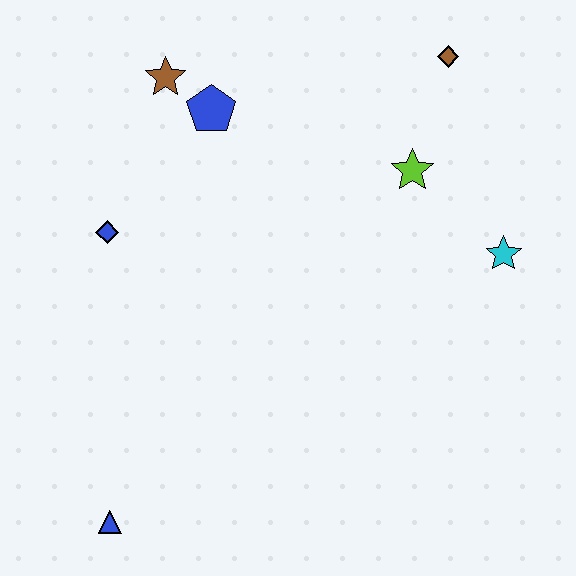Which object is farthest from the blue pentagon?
The blue triangle is farthest from the blue pentagon.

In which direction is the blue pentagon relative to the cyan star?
The blue pentagon is to the left of the cyan star.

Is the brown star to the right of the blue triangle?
Yes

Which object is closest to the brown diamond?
The lime star is closest to the brown diamond.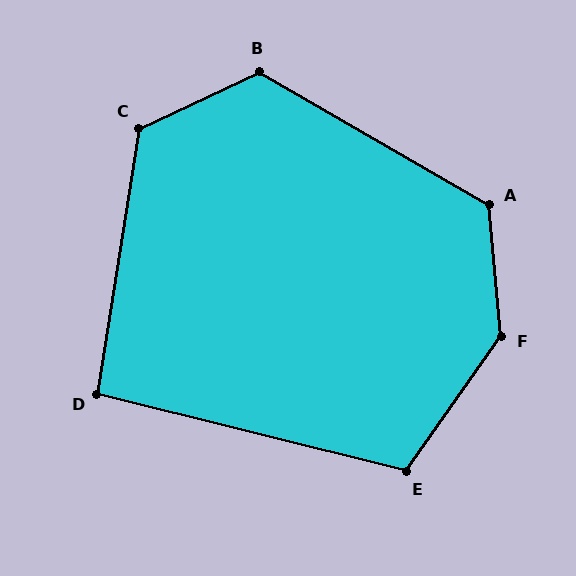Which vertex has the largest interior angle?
F, at approximately 140 degrees.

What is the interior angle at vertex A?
Approximately 125 degrees (obtuse).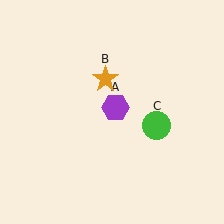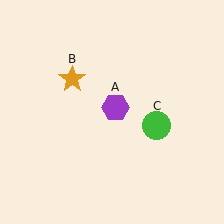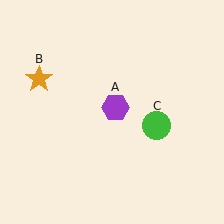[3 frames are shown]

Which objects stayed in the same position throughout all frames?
Purple hexagon (object A) and green circle (object C) remained stationary.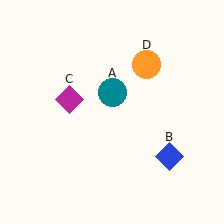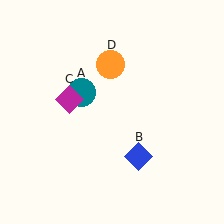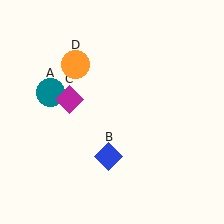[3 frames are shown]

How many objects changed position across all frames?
3 objects changed position: teal circle (object A), blue diamond (object B), orange circle (object D).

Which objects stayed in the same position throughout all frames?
Magenta diamond (object C) remained stationary.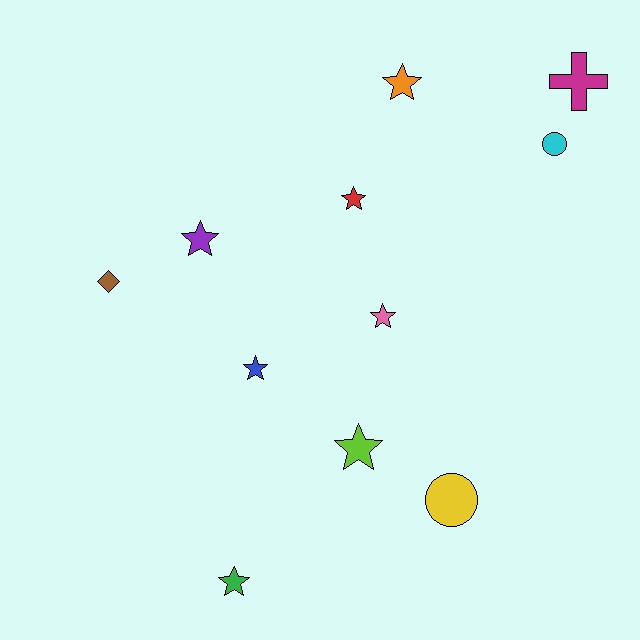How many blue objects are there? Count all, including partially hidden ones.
There is 1 blue object.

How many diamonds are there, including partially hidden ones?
There is 1 diamond.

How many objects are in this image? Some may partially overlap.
There are 11 objects.